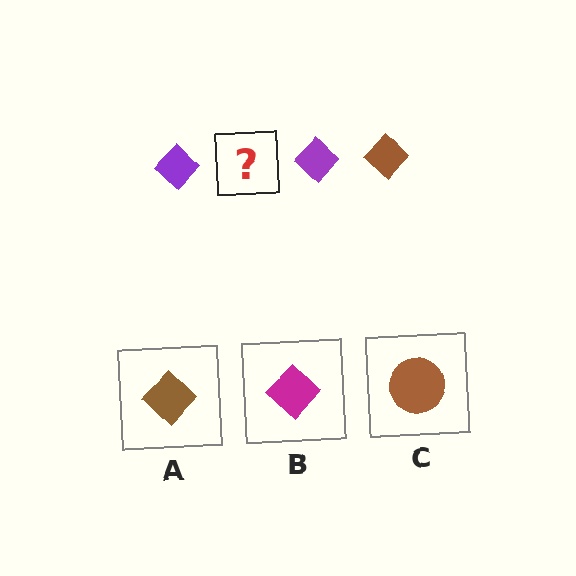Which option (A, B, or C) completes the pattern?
A.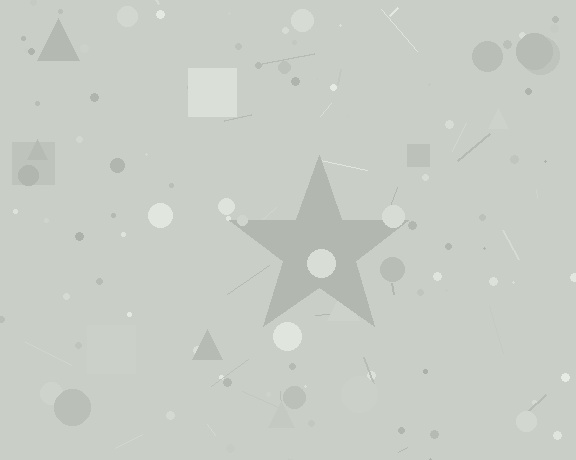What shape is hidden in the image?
A star is hidden in the image.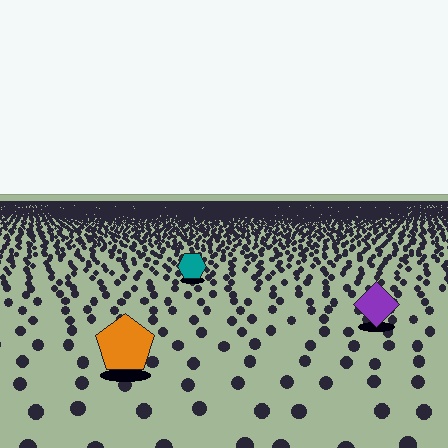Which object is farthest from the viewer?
The teal hexagon is farthest from the viewer. It appears smaller and the ground texture around it is denser.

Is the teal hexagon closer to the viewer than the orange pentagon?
No. The orange pentagon is closer — you can tell from the texture gradient: the ground texture is coarser near it.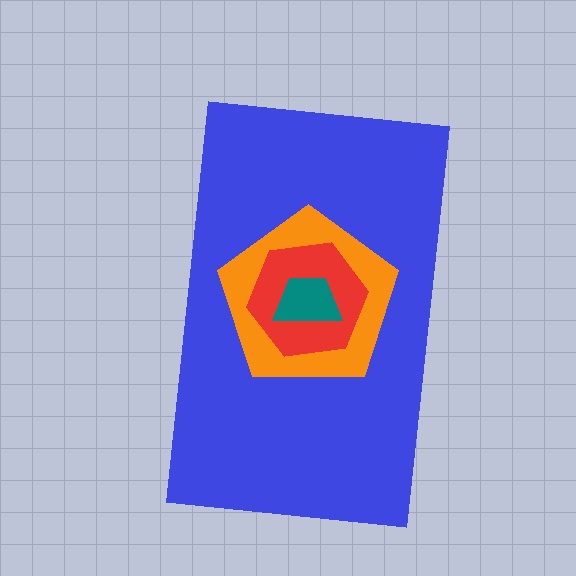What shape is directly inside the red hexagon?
The teal trapezoid.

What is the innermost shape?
The teal trapezoid.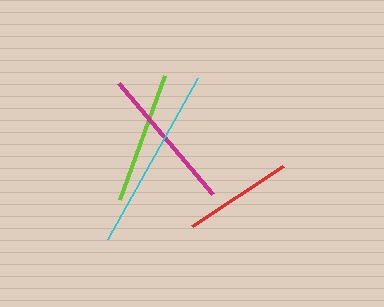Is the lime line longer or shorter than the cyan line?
The cyan line is longer than the lime line.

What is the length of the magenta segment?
The magenta segment is approximately 145 pixels long.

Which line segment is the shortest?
The red line is the shortest at approximately 109 pixels.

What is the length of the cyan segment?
The cyan segment is approximately 185 pixels long.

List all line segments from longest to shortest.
From longest to shortest: cyan, magenta, lime, red.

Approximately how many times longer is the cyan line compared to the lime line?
The cyan line is approximately 1.4 times the length of the lime line.